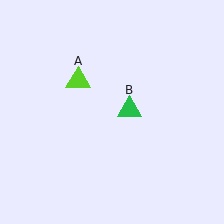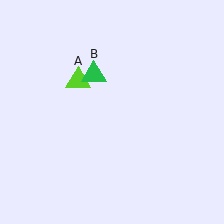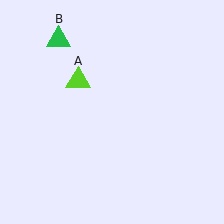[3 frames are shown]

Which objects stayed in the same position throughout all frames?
Lime triangle (object A) remained stationary.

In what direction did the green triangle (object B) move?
The green triangle (object B) moved up and to the left.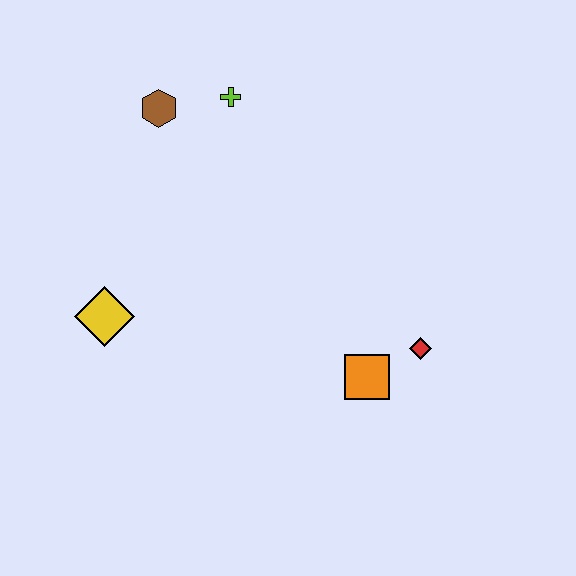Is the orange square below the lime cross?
Yes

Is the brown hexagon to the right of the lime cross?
No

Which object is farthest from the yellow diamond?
The red diamond is farthest from the yellow diamond.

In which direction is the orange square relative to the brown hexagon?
The orange square is below the brown hexagon.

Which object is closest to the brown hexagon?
The lime cross is closest to the brown hexagon.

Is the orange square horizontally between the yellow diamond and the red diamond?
Yes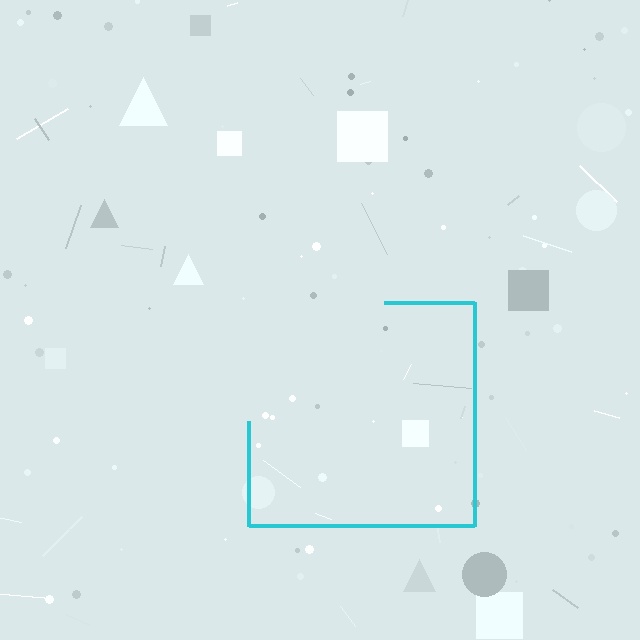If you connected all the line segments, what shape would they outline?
They would outline a square.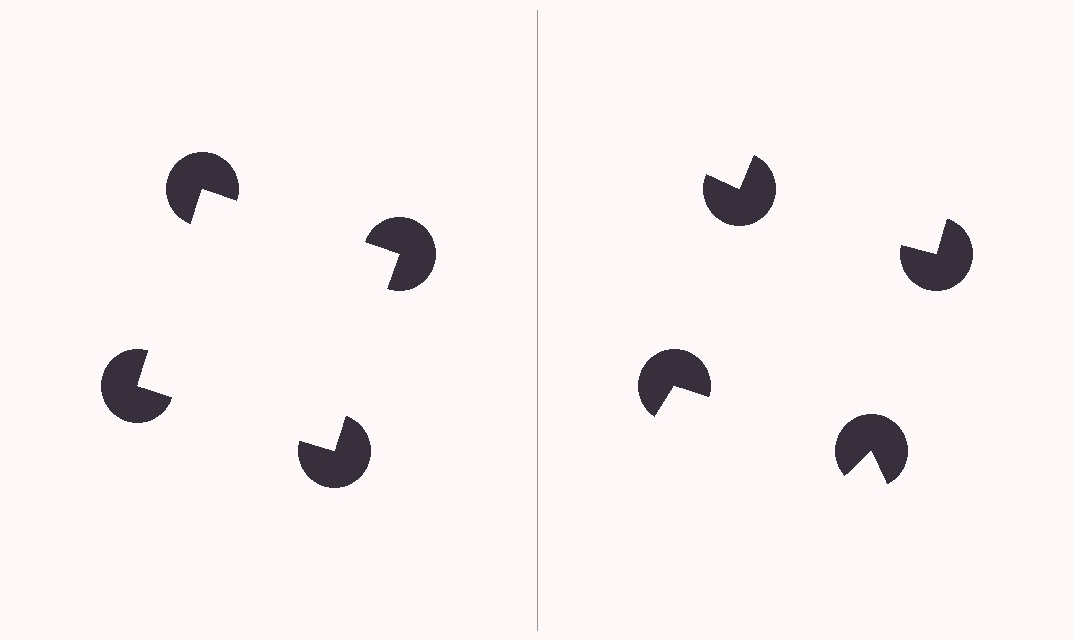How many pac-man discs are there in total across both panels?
8 — 4 on each side.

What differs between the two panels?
The pac-man discs are positioned identically on both sides; only the wedge orientations differ. On the left they align to a square; on the right they are misaligned.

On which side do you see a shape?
An illusory square appears on the left side. On the right side the wedge cuts are rotated, so no coherent shape forms.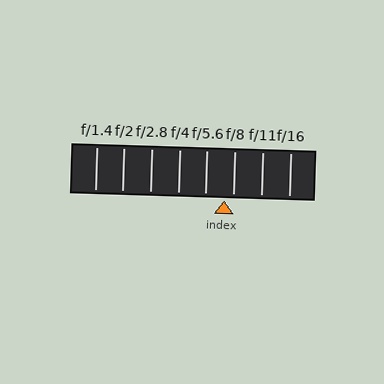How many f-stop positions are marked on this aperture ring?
There are 8 f-stop positions marked.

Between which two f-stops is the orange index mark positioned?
The index mark is between f/5.6 and f/8.